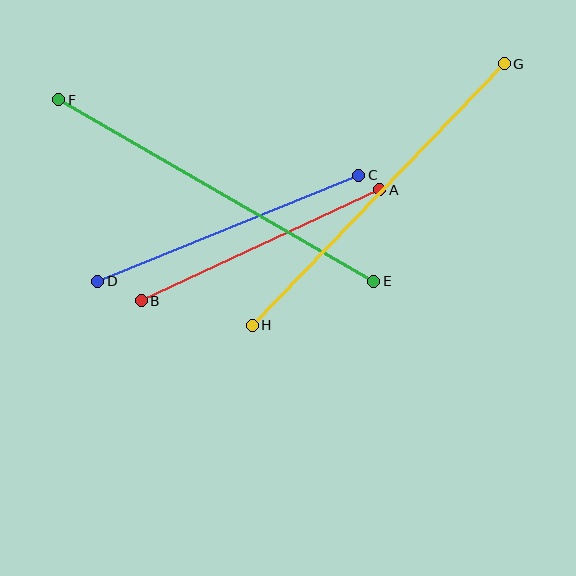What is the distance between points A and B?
The distance is approximately 263 pixels.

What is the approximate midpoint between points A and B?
The midpoint is at approximately (260, 245) pixels.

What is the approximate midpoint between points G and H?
The midpoint is at approximately (378, 195) pixels.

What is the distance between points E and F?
The distance is approximately 364 pixels.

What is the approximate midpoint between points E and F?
The midpoint is at approximately (216, 190) pixels.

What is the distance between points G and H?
The distance is approximately 363 pixels.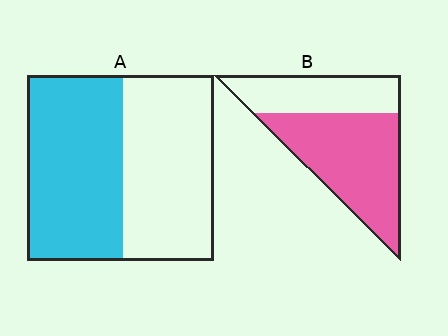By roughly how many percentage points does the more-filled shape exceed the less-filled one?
By roughly 10 percentage points (B over A).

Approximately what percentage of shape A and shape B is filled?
A is approximately 50% and B is approximately 65%.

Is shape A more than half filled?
Roughly half.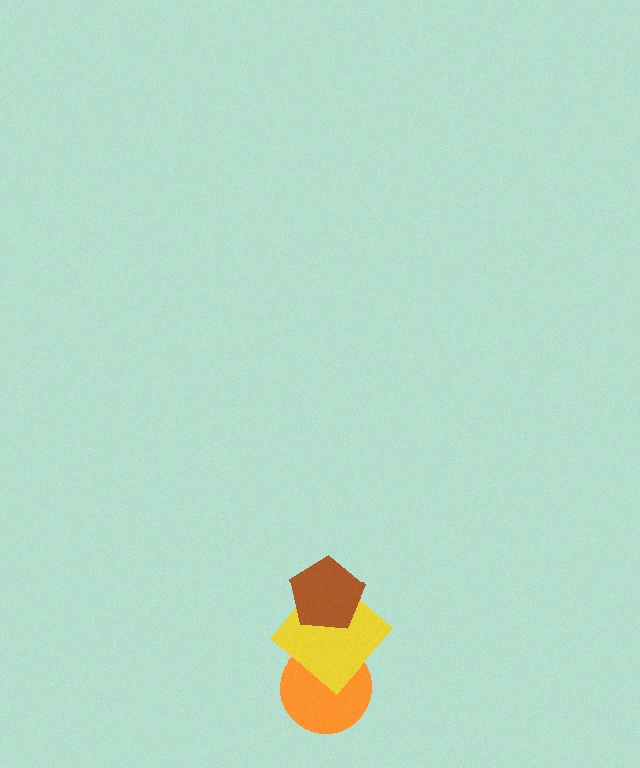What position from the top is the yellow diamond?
The yellow diamond is 2nd from the top.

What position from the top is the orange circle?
The orange circle is 3rd from the top.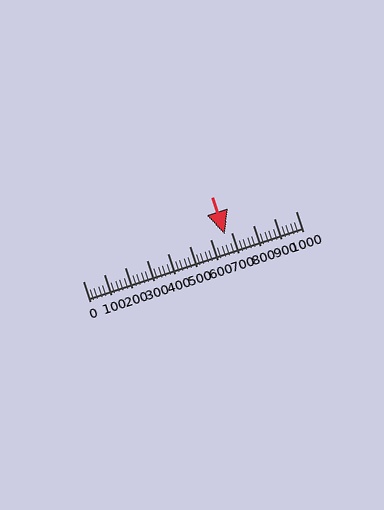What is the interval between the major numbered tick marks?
The major tick marks are spaced 100 units apart.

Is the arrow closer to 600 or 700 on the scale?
The arrow is closer to 700.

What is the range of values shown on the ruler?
The ruler shows values from 0 to 1000.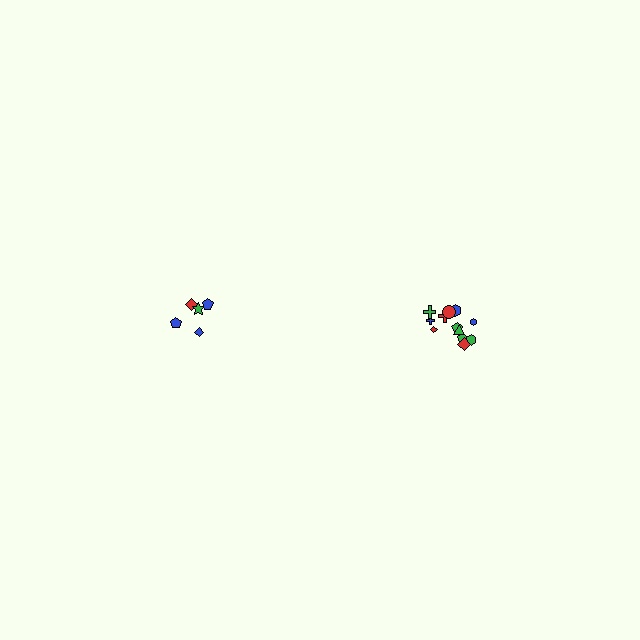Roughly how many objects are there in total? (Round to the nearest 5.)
Roughly 15 objects in total.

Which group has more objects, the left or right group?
The right group.